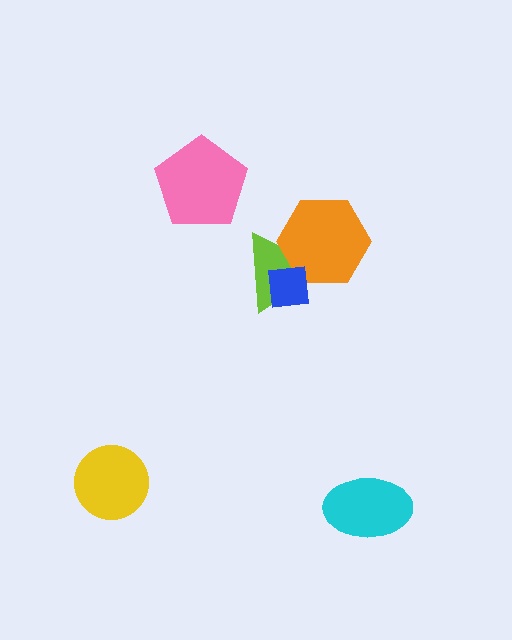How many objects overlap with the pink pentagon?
0 objects overlap with the pink pentagon.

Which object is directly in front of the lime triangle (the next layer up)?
The orange hexagon is directly in front of the lime triangle.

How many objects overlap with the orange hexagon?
2 objects overlap with the orange hexagon.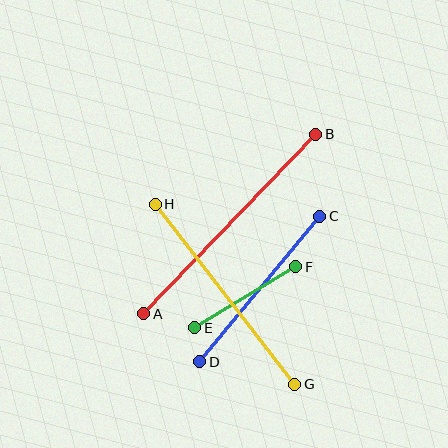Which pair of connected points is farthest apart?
Points A and B are farthest apart.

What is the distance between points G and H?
The distance is approximately 228 pixels.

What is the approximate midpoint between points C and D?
The midpoint is at approximately (260, 289) pixels.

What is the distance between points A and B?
The distance is approximately 248 pixels.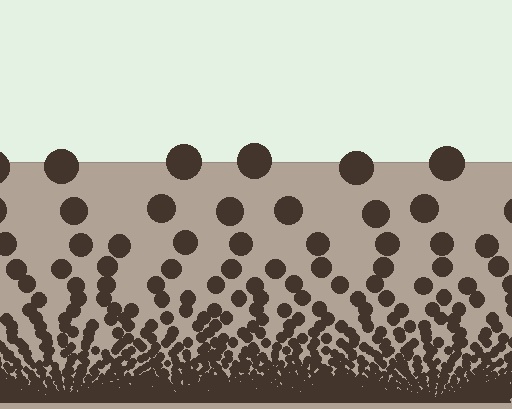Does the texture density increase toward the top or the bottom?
Density increases toward the bottom.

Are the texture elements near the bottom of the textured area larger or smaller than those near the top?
Smaller. The gradient is inverted — elements near the bottom are smaller and denser.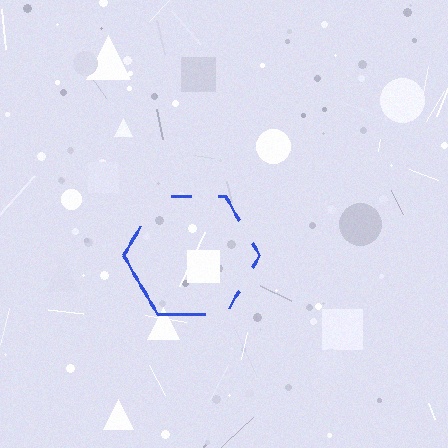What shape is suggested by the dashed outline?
The dashed outline suggests a hexagon.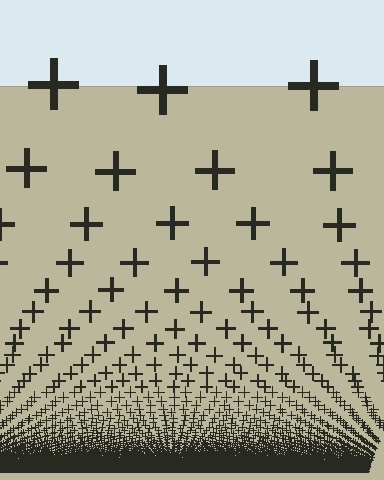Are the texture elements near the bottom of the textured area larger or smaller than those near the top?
Smaller. The gradient is inverted — elements near the bottom are smaller and denser.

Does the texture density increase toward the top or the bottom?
Density increases toward the bottom.